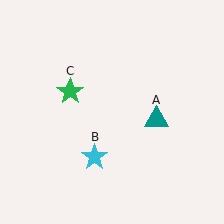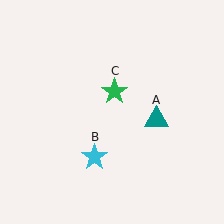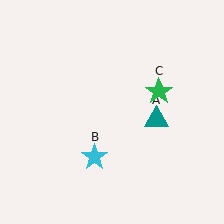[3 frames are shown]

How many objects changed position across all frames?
1 object changed position: green star (object C).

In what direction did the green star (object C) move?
The green star (object C) moved right.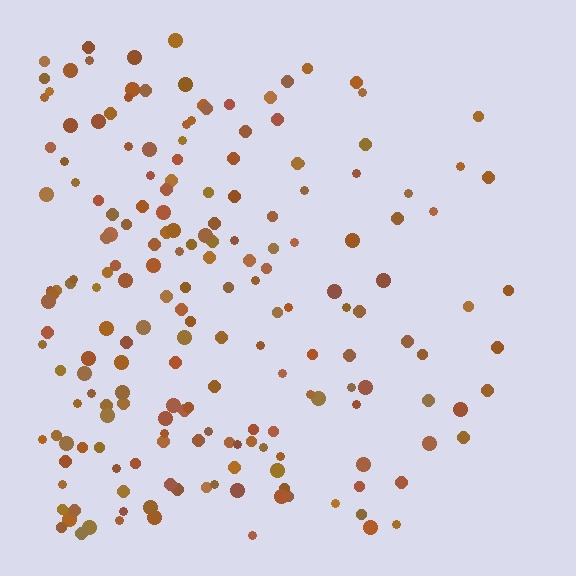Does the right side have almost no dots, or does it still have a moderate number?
Still a moderate number, just noticeably fewer than the left.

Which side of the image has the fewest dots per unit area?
The right.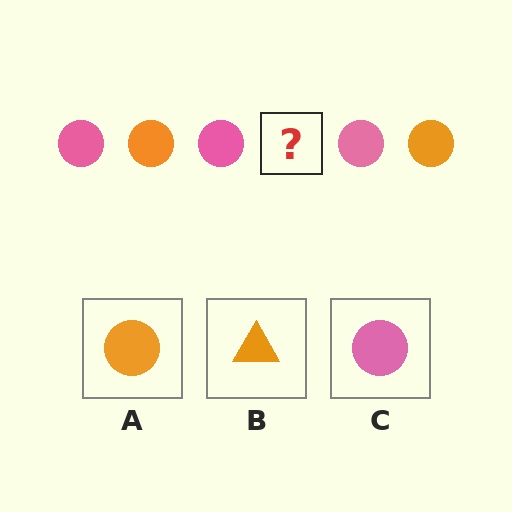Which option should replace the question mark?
Option A.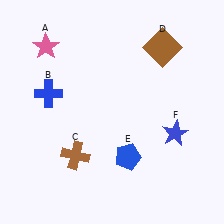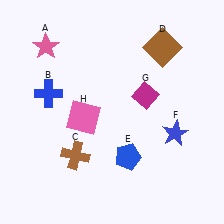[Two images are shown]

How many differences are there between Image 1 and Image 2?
There are 2 differences between the two images.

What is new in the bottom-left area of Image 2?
A pink square (H) was added in the bottom-left area of Image 2.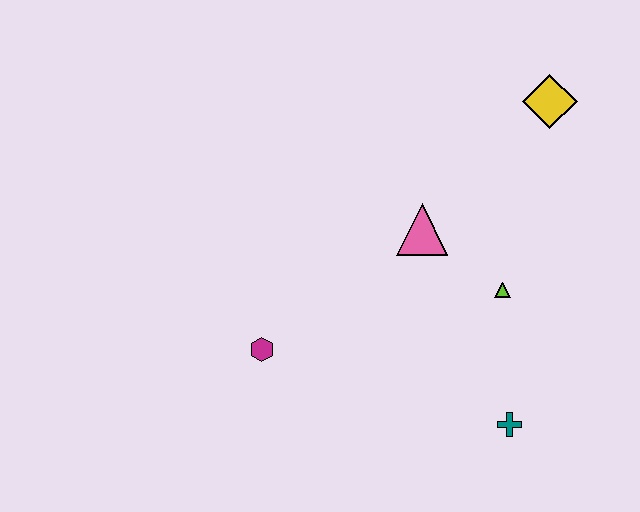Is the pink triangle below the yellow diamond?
Yes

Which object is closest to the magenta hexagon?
The pink triangle is closest to the magenta hexagon.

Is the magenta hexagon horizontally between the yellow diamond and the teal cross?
No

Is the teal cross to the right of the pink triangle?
Yes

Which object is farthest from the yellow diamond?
The magenta hexagon is farthest from the yellow diamond.